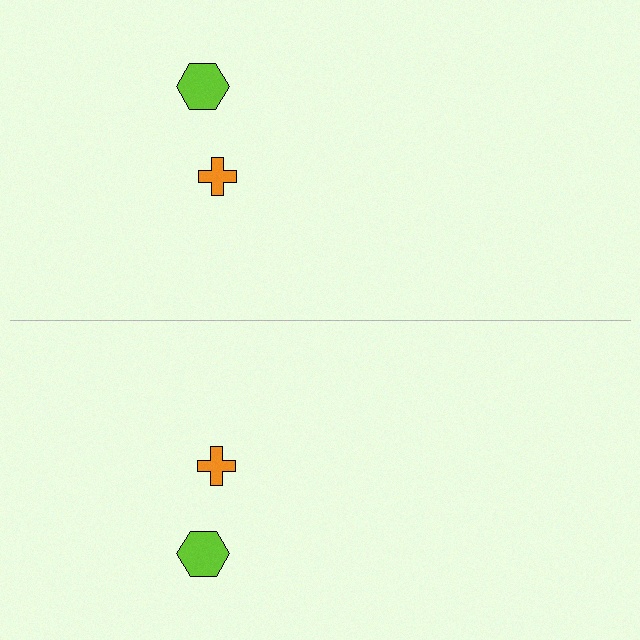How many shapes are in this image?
There are 4 shapes in this image.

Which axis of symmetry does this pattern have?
The pattern has a horizontal axis of symmetry running through the center of the image.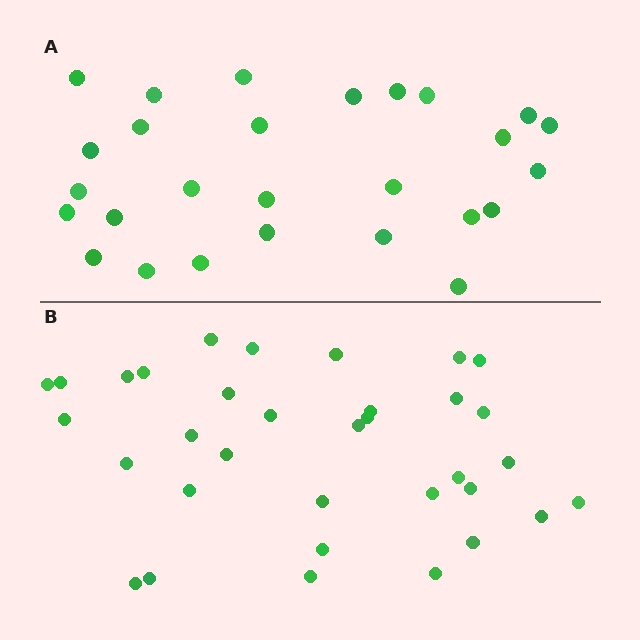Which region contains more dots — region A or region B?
Region B (the bottom region) has more dots.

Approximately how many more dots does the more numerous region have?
Region B has roughly 8 or so more dots than region A.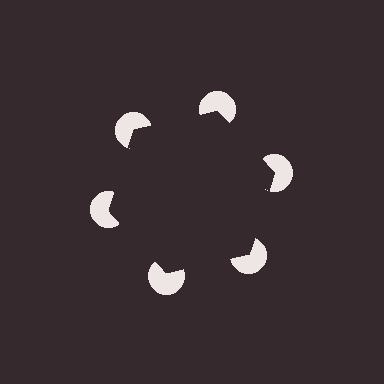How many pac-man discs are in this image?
There are 6 — one at each vertex of the illusory hexagon.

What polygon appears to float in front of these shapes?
An illusory hexagon — its edges are inferred from the aligned wedge cuts in the pac-man discs, not physically drawn.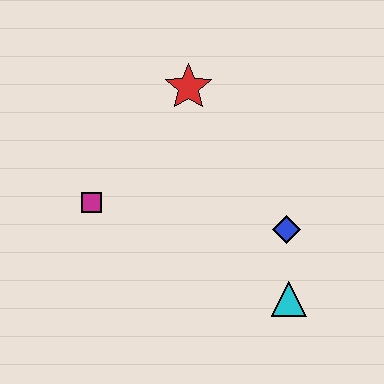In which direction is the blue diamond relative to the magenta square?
The blue diamond is to the right of the magenta square.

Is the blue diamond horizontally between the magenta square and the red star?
No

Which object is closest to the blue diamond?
The cyan triangle is closest to the blue diamond.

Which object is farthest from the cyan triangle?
The red star is farthest from the cyan triangle.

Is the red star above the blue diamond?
Yes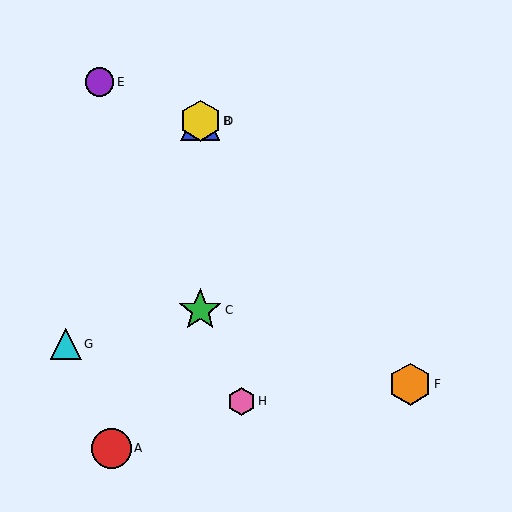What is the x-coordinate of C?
Object C is at x≈200.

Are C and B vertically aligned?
Yes, both are at x≈200.